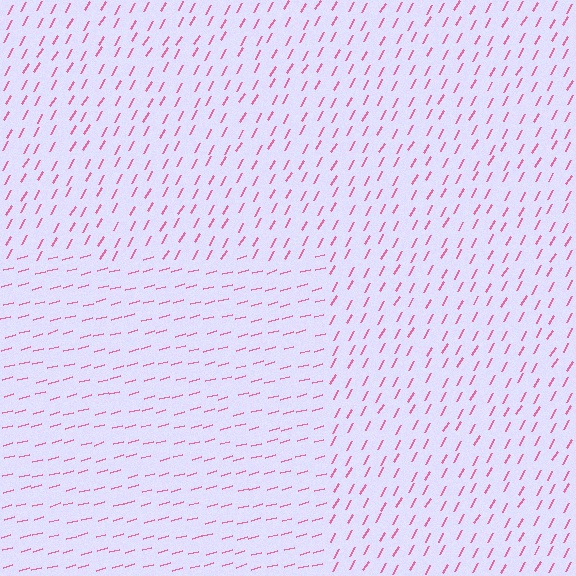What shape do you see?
I see a rectangle.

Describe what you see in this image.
The image is filled with small pink line segments. A rectangle region in the image has lines oriented differently from the surrounding lines, creating a visible texture boundary.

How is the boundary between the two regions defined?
The boundary is defined purely by a change in line orientation (approximately 45 degrees difference). All lines are the same color and thickness.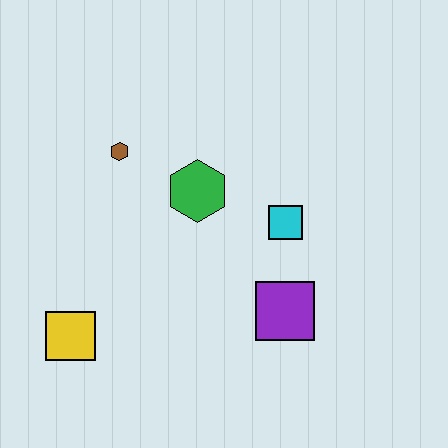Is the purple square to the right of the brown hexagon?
Yes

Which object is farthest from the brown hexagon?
The purple square is farthest from the brown hexagon.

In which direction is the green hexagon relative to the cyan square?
The green hexagon is to the left of the cyan square.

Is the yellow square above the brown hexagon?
No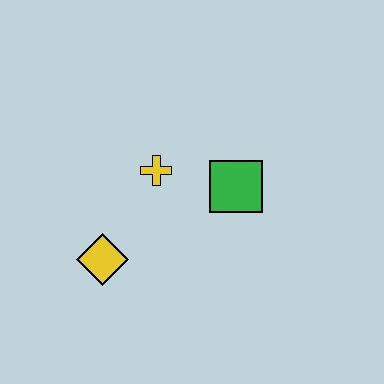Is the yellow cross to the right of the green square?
No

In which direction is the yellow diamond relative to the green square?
The yellow diamond is to the left of the green square.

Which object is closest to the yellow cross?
The green square is closest to the yellow cross.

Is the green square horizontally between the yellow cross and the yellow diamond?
No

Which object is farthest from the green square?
The yellow diamond is farthest from the green square.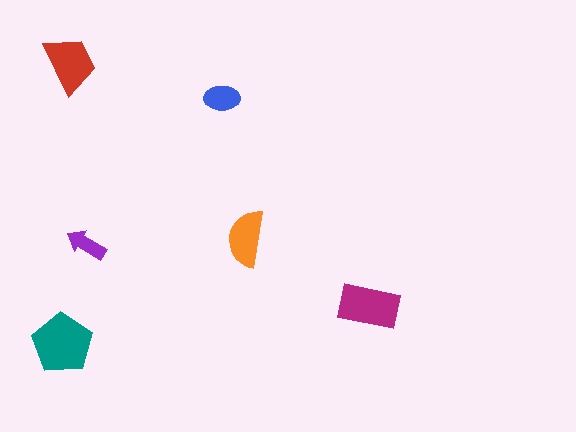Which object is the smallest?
The purple arrow.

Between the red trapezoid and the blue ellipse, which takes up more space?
The red trapezoid.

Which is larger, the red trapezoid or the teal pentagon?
The teal pentagon.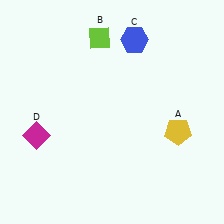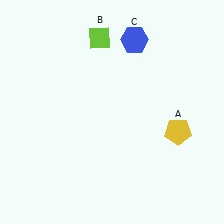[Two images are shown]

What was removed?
The magenta diamond (D) was removed in Image 2.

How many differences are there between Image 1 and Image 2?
There is 1 difference between the two images.